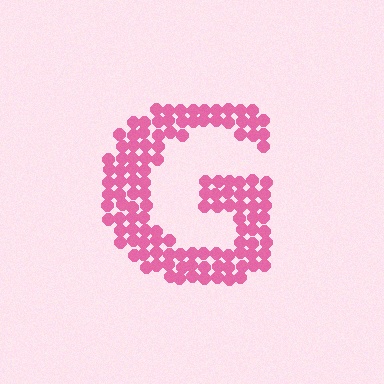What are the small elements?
The small elements are circles.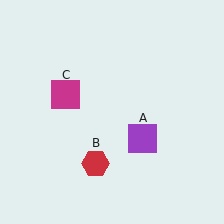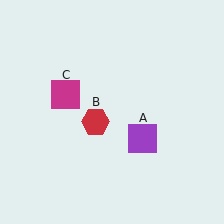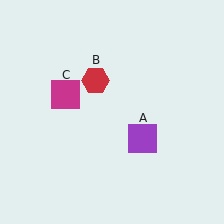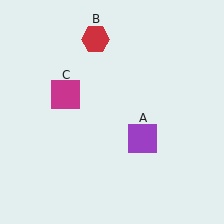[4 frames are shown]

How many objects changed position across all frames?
1 object changed position: red hexagon (object B).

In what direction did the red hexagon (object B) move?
The red hexagon (object B) moved up.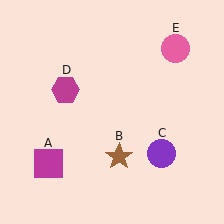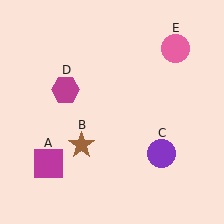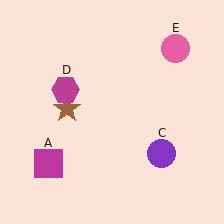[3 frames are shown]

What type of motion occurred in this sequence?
The brown star (object B) rotated clockwise around the center of the scene.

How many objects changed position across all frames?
1 object changed position: brown star (object B).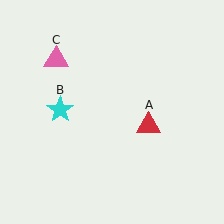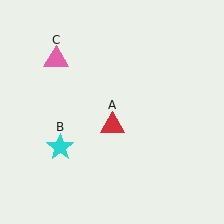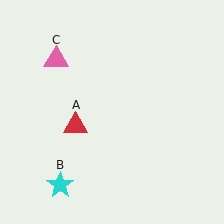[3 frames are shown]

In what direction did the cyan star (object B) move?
The cyan star (object B) moved down.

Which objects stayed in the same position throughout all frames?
Pink triangle (object C) remained stationary.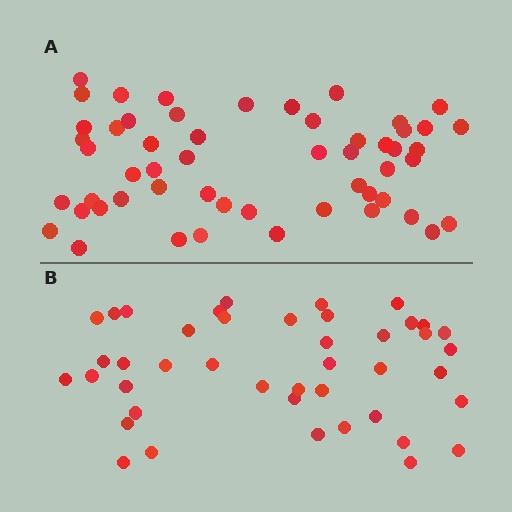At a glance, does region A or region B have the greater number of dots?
Region A (the top region) has more dots.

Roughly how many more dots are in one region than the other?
Region A has roughly 12 or so more dots than region B.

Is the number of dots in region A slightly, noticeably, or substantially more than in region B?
Region A has noticeably more, but not dramatically so. The ratio is roughly 1.3 to 1.